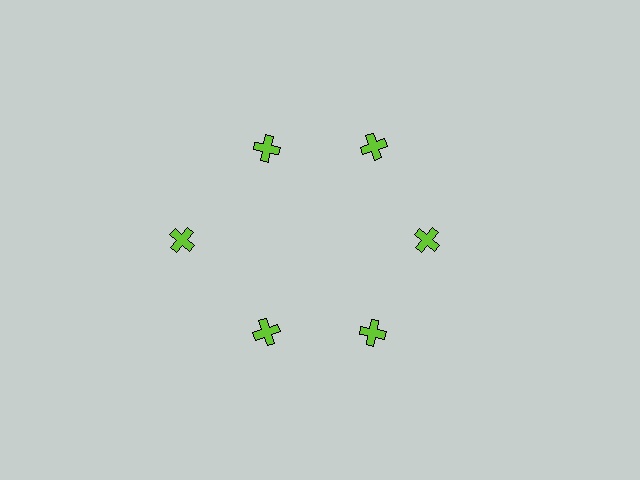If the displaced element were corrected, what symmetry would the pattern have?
It would have 6-fold rotational symmetry — the pattern would map onto itself every 60 degrees.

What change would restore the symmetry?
The symmetry would be restored by moving it inward, back onto the ring so that all 6 crosses sit at equal angles and equal distance from the center.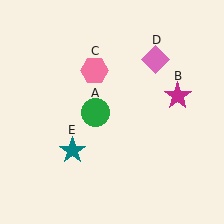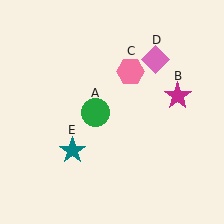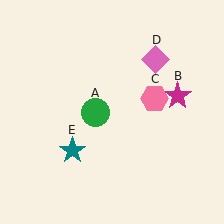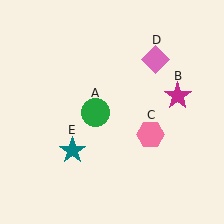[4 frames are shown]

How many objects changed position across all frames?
1 object changed position: pink hexagon (object C).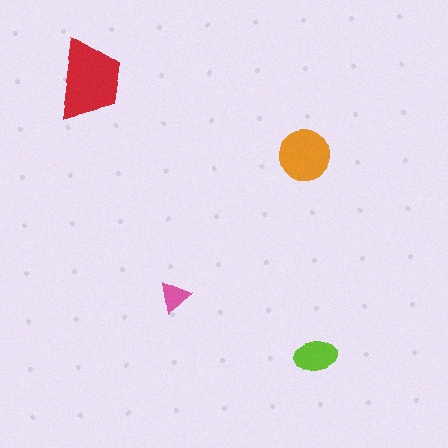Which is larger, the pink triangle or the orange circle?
The orange circle.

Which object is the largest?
The red trapezoid.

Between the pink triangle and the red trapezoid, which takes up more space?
The red trapezoid.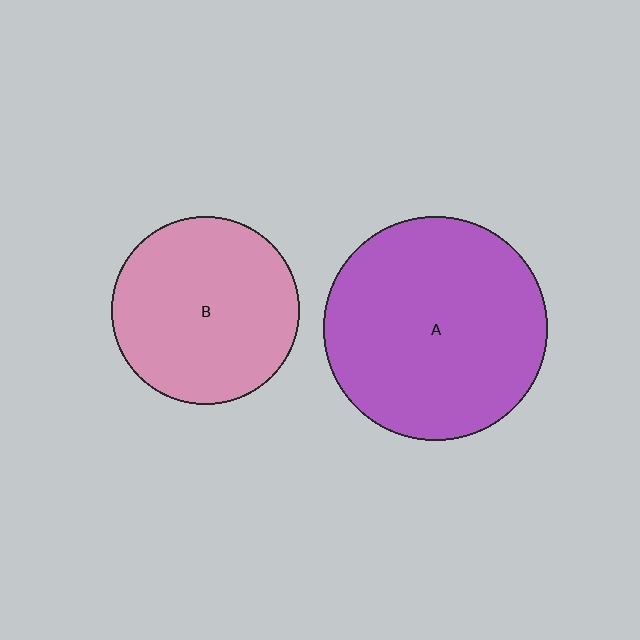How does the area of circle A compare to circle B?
Approximately 1.4 times.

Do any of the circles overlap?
No, none of the circles overlap.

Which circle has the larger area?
Circle A (purple).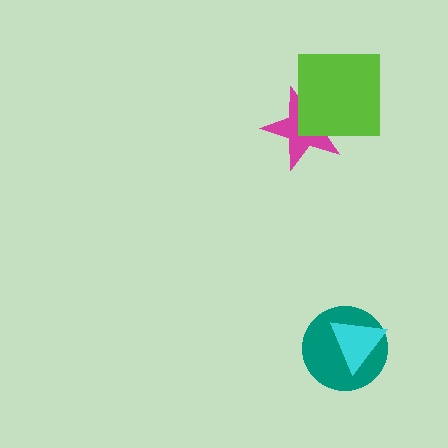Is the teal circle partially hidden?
Yes, it is partially covered by another shape.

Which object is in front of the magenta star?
The lime square is in front of the magenta star.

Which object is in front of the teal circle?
The cyan triangle is in front of the teal circle.